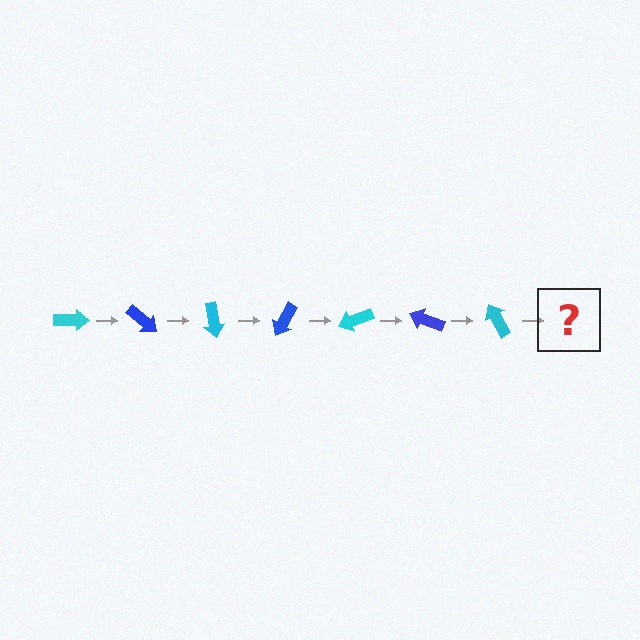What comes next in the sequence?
The next element should be a blue arrow, rotated 280 degrees from the start.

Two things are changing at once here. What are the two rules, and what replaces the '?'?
The two rules are that it rotates 40 degrees each step and the color cycles through cyan and blue. The '?' should be a blue arrow, rotated 280 degrees from the start.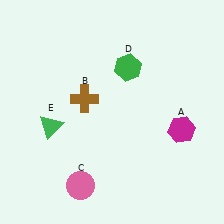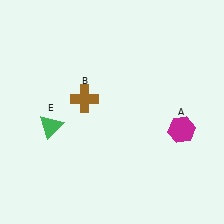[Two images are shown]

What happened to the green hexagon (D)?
The green hexagon (D) was removed in Image 2. It was in the top-right area of Image 1.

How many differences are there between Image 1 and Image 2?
There are 2 differences between the two images.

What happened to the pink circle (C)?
The pink circle (C) was removed in Image 2. It was in the bottom-left area of Image 1.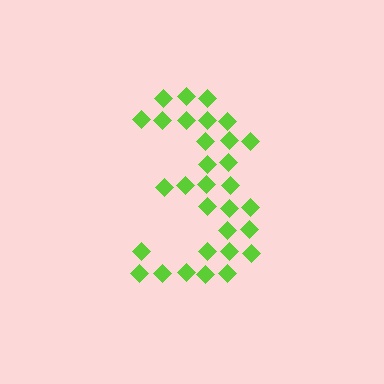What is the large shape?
The large shape is the digit 3.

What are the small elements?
The small elements are diamonds.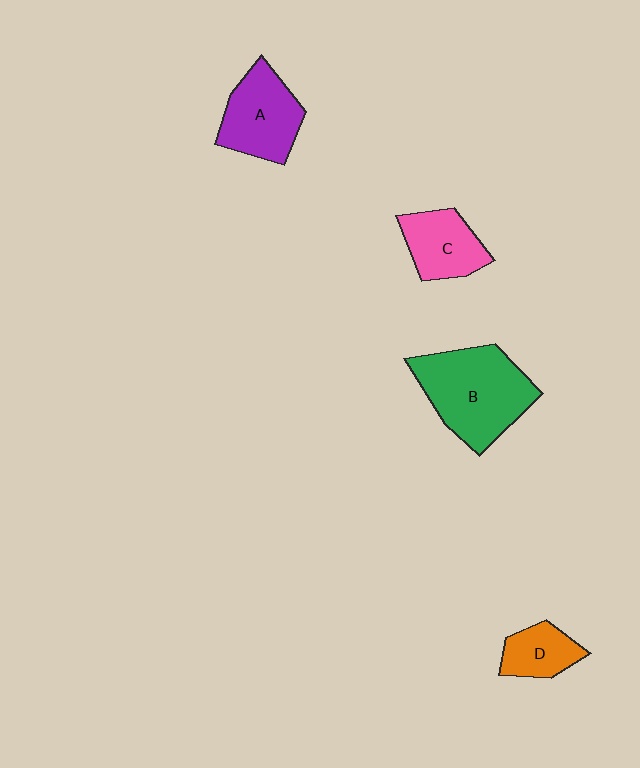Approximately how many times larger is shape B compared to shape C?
Approximately 1.8 times.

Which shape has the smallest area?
Shape D (orange).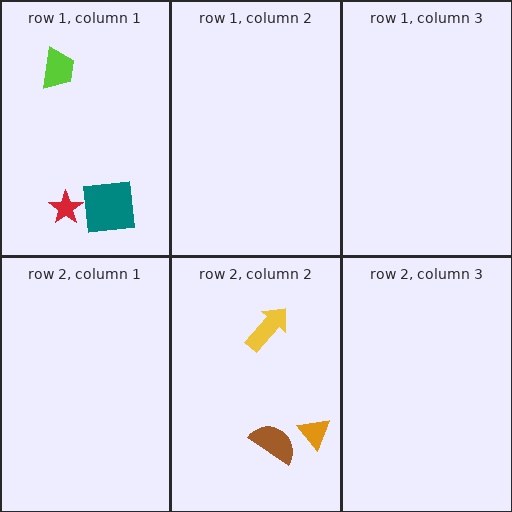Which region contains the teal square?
The row 1, column 1 region.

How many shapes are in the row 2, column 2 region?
3.